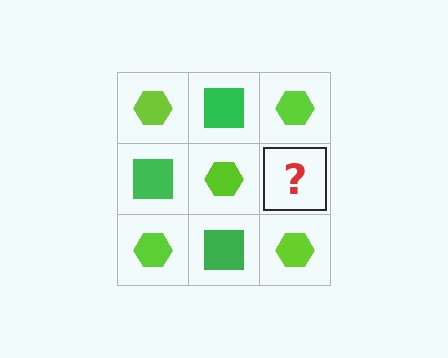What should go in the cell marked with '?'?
The missing cell should contain a green square.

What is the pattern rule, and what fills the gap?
The rule is that it alternates lime hexagon and green square in a checkerboard pattern. The gap should be filled with a green square.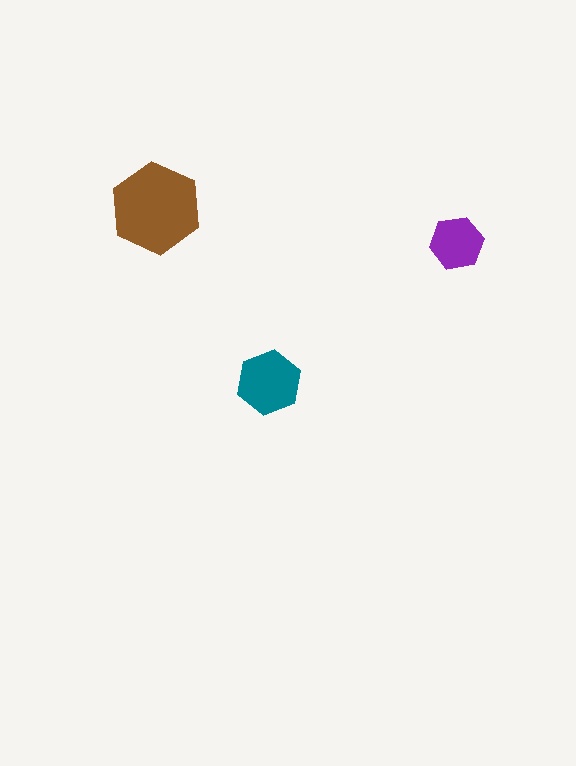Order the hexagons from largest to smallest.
the brown one, the teal one, the purple one.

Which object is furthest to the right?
The purple hexagon is rightmost.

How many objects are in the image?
There are 3 objects in the image.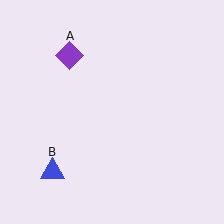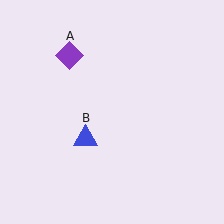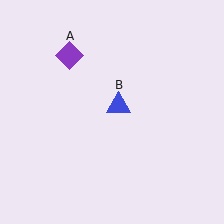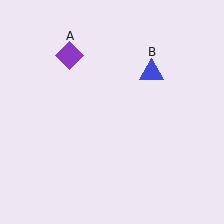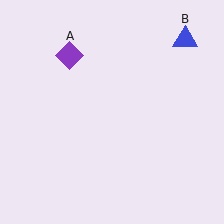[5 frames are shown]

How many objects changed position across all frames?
1 object changed position: blue triangle (object B).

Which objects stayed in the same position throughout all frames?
Purple diamond (object A) remained stationary.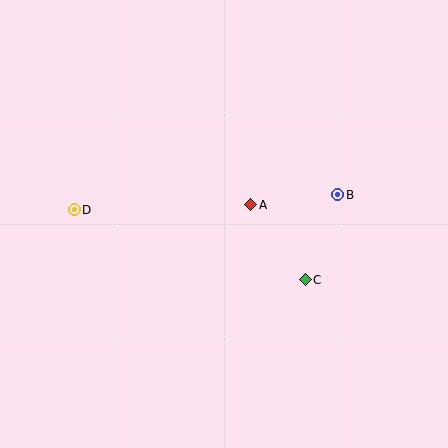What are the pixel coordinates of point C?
Point C is at (305, 280).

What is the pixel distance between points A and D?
The distance between A and D is 177 pixels.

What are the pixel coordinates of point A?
Point A is at (251, 205).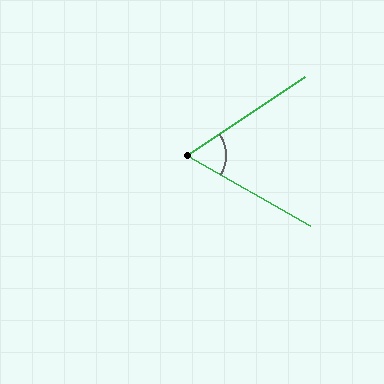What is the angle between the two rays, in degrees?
Approximately 64 degrees.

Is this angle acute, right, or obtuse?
It is acute.